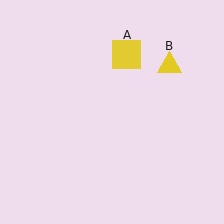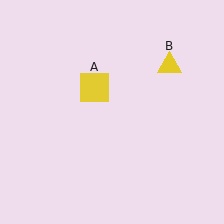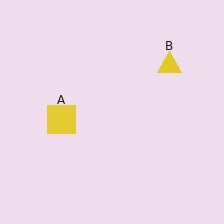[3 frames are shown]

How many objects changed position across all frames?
1 object changed position: yellow square (object A).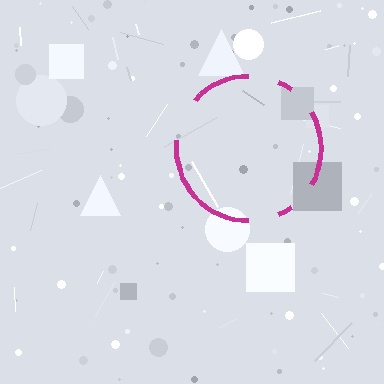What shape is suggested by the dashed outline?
The dashed outline suggests a circle.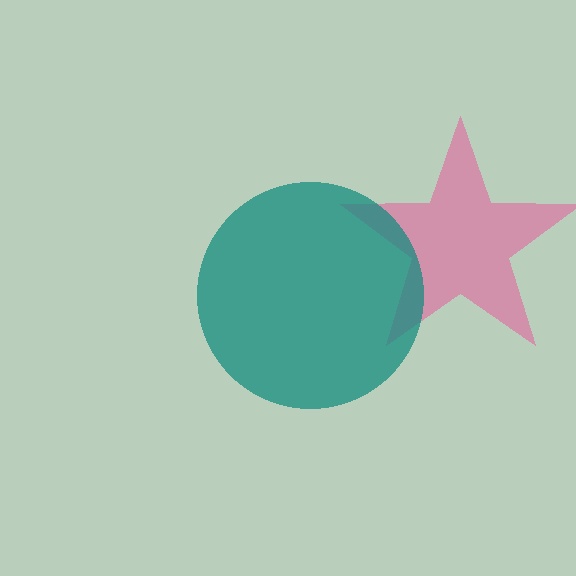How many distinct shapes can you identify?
There are 2 distinct shapes: a pink star, a teal circle.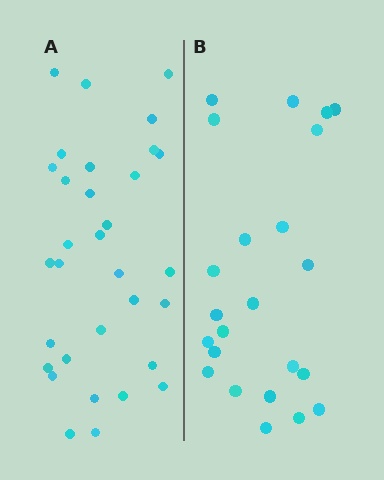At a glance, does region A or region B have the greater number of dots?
Region A (the left region) has more dots.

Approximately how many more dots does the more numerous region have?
Region A has roughly 8 or so more dots than region B.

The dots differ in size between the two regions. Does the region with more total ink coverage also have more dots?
No. Region B has more total ink coverage because its dots are larger, but region A actually contains more individual dots. Total area can be misleading — the number of items is what matters here.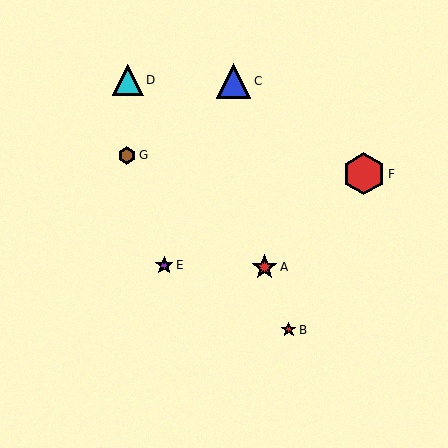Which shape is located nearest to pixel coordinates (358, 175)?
The red hexagon (labeled F) at (364, 174) is nearest to that location.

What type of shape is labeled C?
Shape C is a blue triangle.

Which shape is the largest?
The red hexagon (labeled F) is the largest.